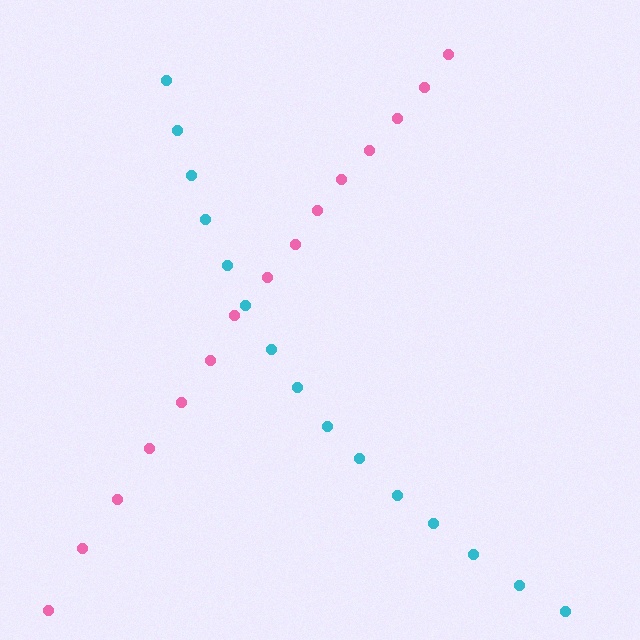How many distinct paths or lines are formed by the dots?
There are 2 distinct paths.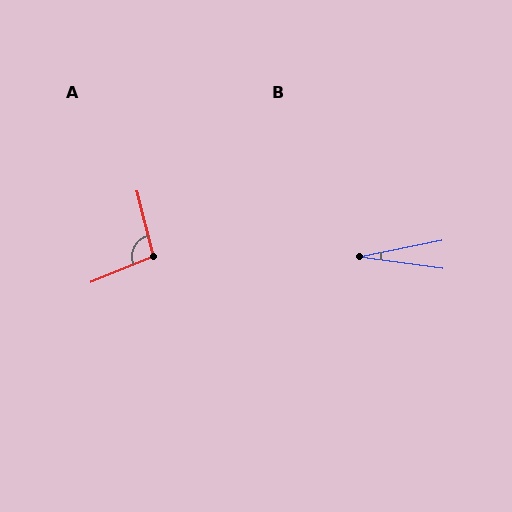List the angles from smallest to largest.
B (19°), A (98°).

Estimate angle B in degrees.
Approximately 19 degrees.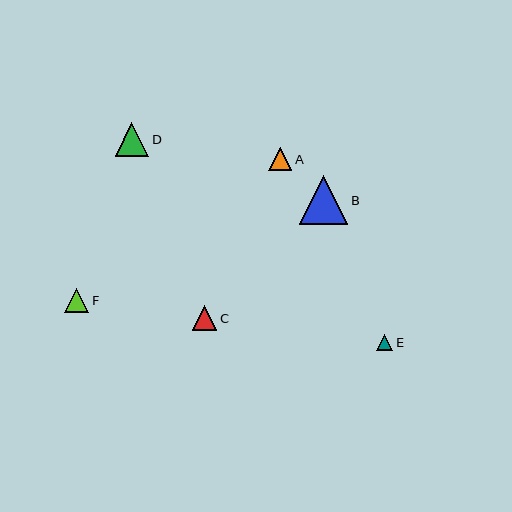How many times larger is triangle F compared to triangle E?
Triangle F is approximately 1.5 times the size of triangle E.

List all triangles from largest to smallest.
From largest to smallest: B, D, C, F, A, E.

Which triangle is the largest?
Triangle B is the largest with a size of approximately 49 pixels.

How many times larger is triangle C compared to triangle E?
Triangle C is approximately 1.5 times the size of triangle E.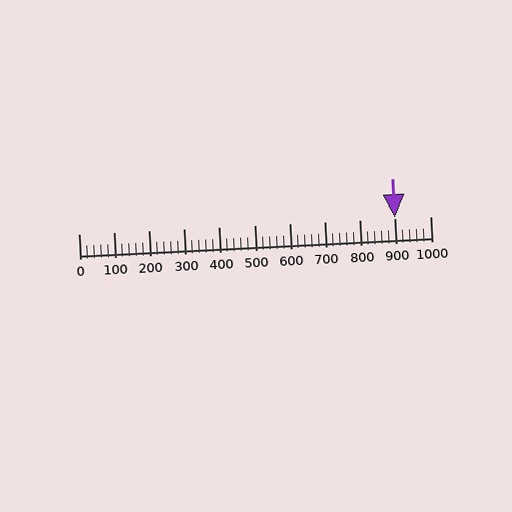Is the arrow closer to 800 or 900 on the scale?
The arrow is closer to 900.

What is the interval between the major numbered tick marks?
The major tick marks are spaced 100 units apart.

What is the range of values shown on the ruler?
The ruler shows values from 0 to 1000.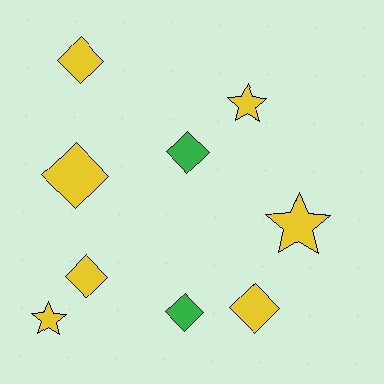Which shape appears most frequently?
Diamond, with 6 objects.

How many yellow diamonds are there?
There are 4 yellow diamonds.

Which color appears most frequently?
Yellow, with 7 objects.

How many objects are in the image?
There are 9 objects.